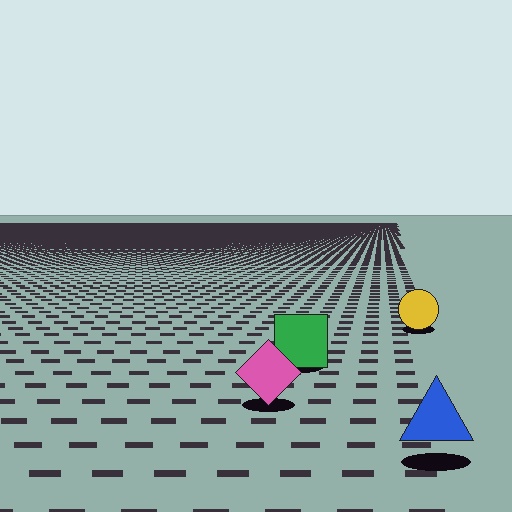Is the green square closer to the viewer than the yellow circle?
Yes. The green square is closer — you can tell from the texture gradient: the ground texture is coarser near it.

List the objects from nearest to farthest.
From nearest to farthest: the blue triangle, the pink diamond, the green square, the yellow circle.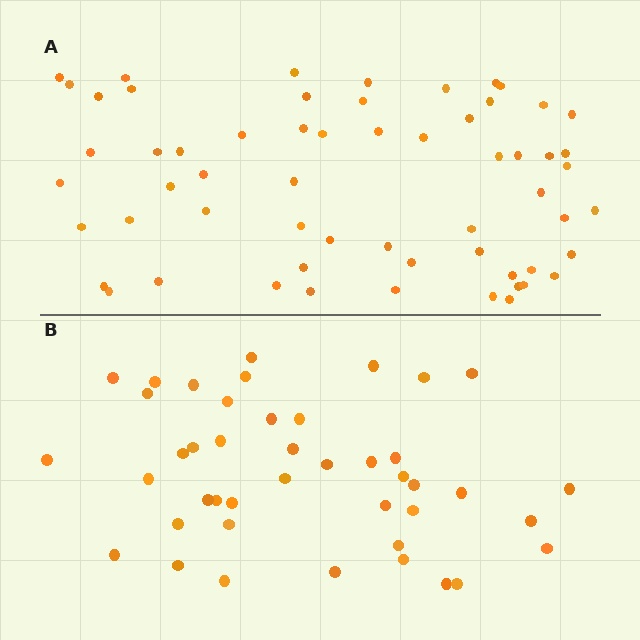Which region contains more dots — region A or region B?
Region A (the top region) has more dots.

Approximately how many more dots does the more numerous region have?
Region A has approximately 15 more dots than region B.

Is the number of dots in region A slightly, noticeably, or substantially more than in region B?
Region A has noticeably more, but not dramatically so. The ratio is roughly 1.4 to 1.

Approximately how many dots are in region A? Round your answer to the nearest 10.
About 60 dots.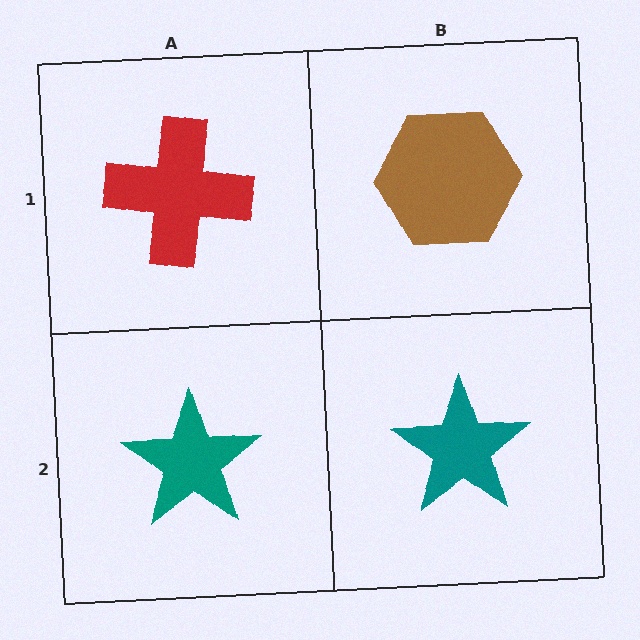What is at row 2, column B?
A teal star.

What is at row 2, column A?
A teal star.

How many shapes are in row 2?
2 shapes.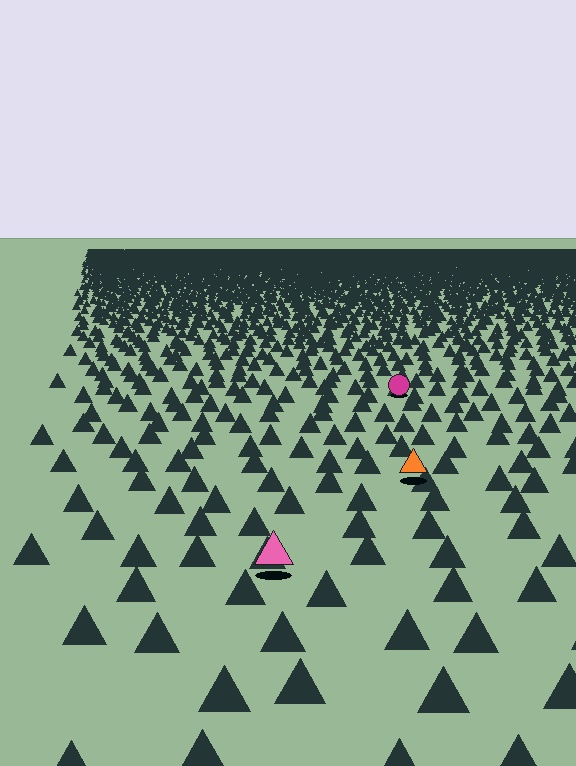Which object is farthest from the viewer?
The magenta circle is farthest from the viewer. It appears smaller and the ground texture around it is denser.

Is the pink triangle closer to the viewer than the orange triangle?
Yes. The pink triangle is closer — you can tell from the texture gradient: the ground texture is coarser near it.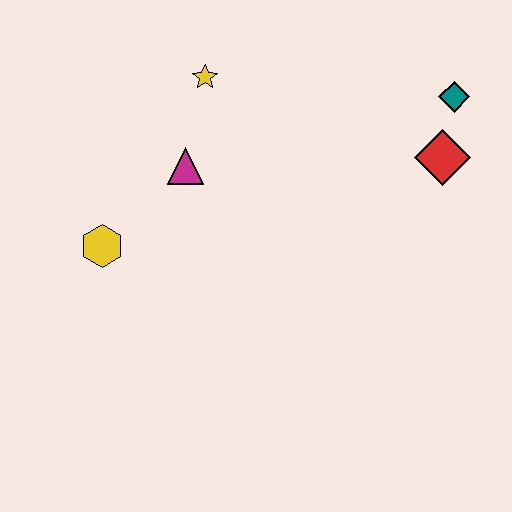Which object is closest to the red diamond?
The teal diamond is closest to the red diamond.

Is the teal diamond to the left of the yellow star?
No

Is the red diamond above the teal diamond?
No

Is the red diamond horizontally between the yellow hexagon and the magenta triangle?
No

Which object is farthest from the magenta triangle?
The teal diamond is farthest from the magenta triangle.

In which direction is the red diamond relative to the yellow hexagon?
The red diamond is to the right of the yellow hexagon.